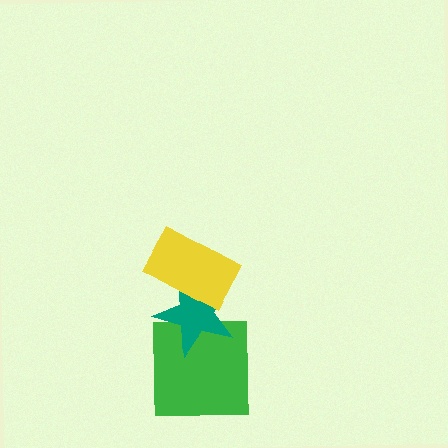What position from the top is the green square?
The green square is 3rd from the top.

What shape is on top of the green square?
The teal star is on top of the green square.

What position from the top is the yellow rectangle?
The yellow rectangle is 1st from the top.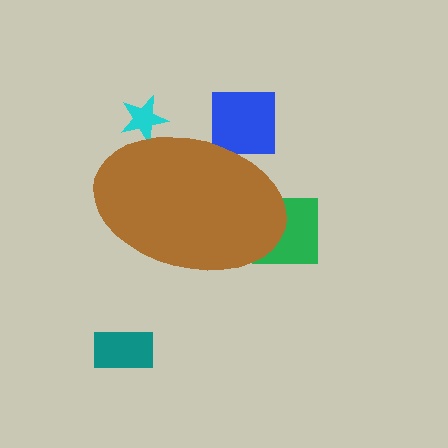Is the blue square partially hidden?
Yes, the blue square is partially hidden behind the brown ellipse.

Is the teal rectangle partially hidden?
No, the teal rectangle is fully visible.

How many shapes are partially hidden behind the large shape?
3 shapes are partially hidden.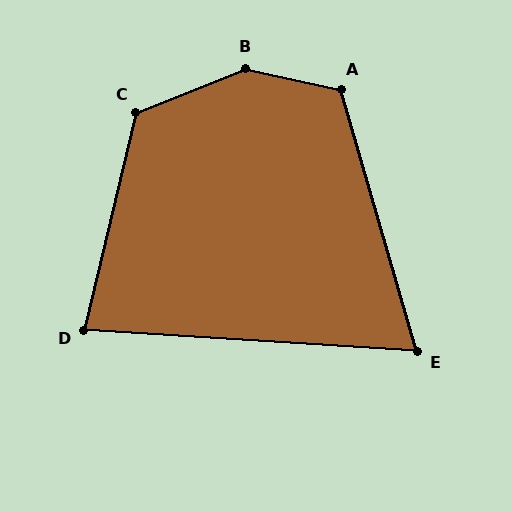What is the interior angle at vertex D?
Approximately 80 degrees (acute).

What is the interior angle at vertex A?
Approximately 118 degrees (obtuse).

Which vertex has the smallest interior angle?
E, at approximately 70 degrees.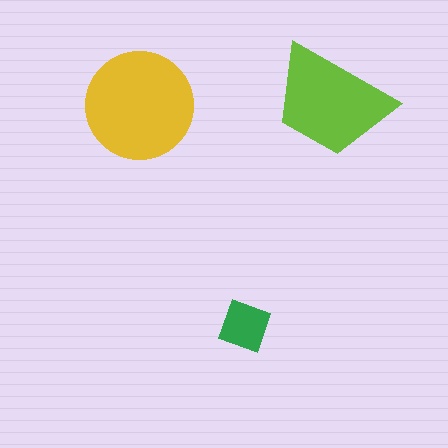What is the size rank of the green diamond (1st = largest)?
3rd.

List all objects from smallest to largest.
The green diamond, the lime trapezoid, the yellow circle.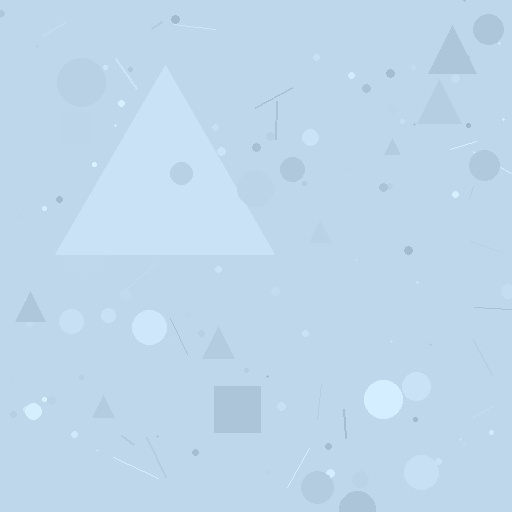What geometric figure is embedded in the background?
A triangle is embedded in the background.